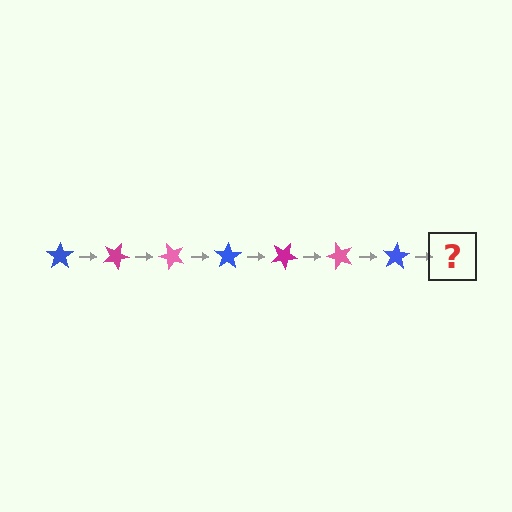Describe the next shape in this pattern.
It should be a magenta star, rotated 175 degrees from the start.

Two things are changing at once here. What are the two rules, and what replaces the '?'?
The two rules are that it rotates 25 degrees each step and the color cycles through blue, magenta, and pink. The '?' should be a magenta star, rotated 175 degrees from the start.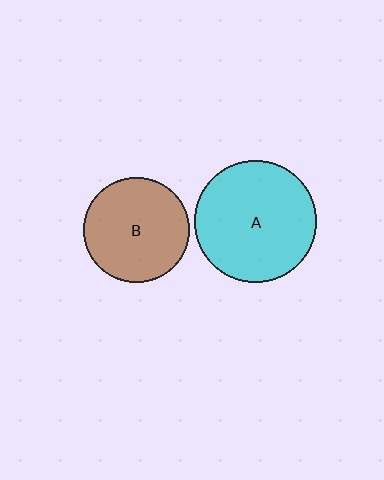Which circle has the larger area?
Circle A (cyan).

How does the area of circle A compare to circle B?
Approximately 1.3 times.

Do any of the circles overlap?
No, none of the circles overlap.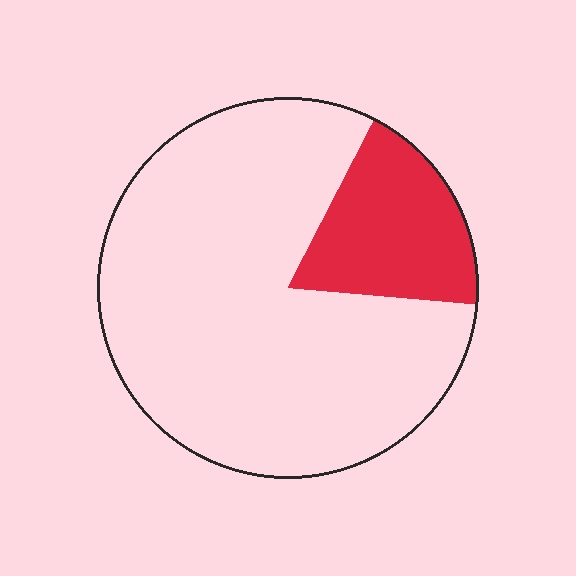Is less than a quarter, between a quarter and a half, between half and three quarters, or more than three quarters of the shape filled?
Less than a quarter.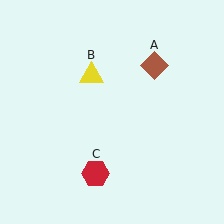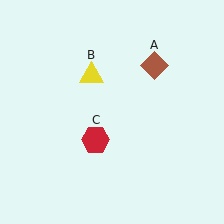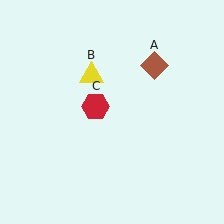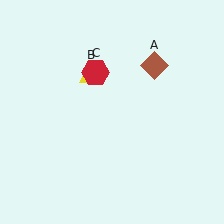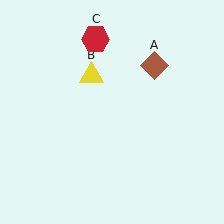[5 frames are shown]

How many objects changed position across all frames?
1 object changed position: red hexagon (object C).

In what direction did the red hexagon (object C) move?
The red hexagon (object C) moved up.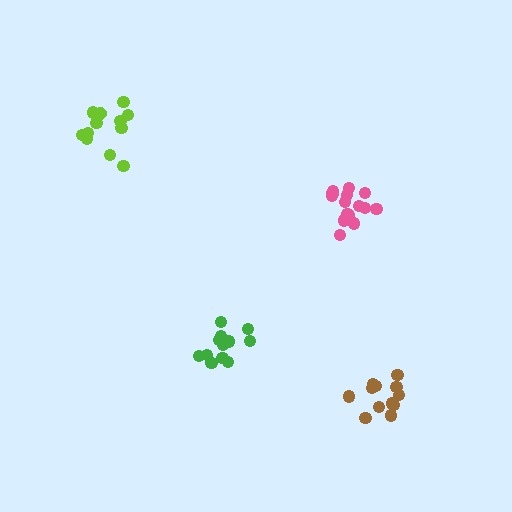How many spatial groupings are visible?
There are 4 spatial groupings.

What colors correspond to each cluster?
The clusters are colored: pink, green, brown, lime.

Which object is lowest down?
The brown cluster is bottommost.